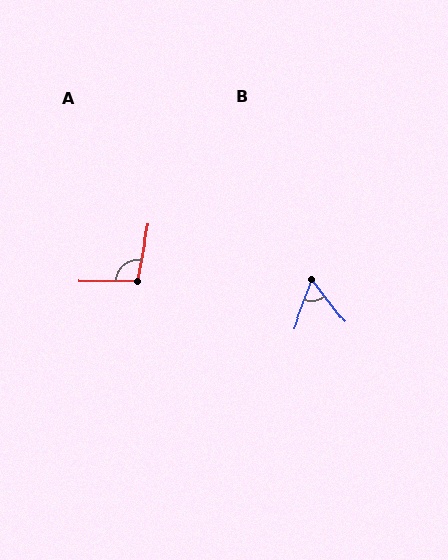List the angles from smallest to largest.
B (58°), A (101°).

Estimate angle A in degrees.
Approximately 101 degrees.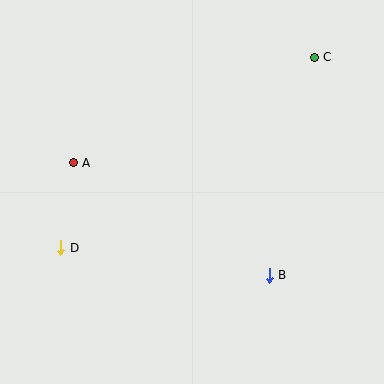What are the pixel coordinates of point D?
Point D is at (61, 248).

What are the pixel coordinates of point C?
Point C is at (314, 57).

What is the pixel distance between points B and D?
The distance between B and D is 210 pixels.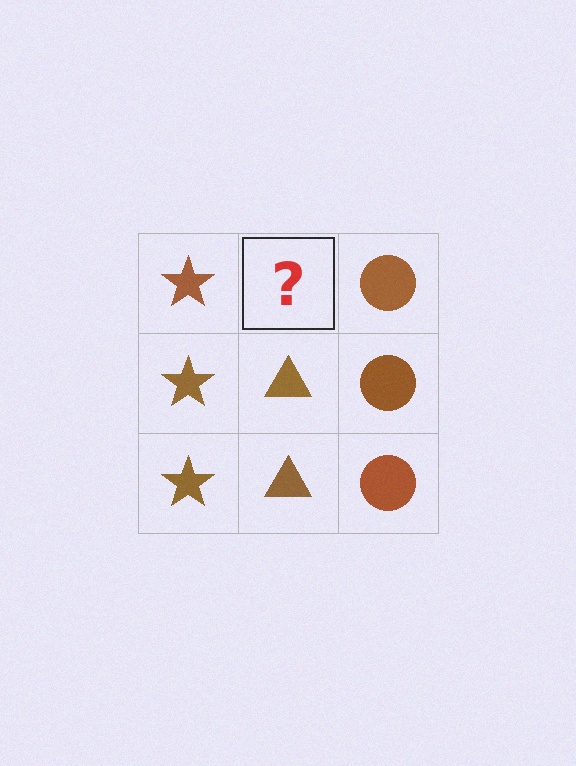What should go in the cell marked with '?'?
The missing cell should contain a brown triangle.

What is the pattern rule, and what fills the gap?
The rule is that each column has a consistent shape. The gap should be filled with a brown triangle.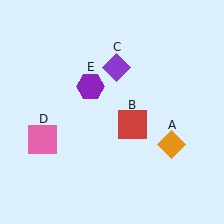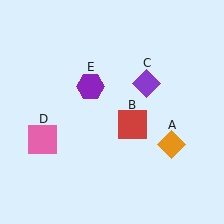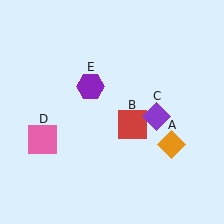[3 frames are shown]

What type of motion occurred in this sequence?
The purple diamond (object C) rotated clockwise around the center of the scene.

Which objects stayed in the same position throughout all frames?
Orange diamond (object A) and red square (object B) and pink square (object D) and purple hexagon (object E) remained stationary.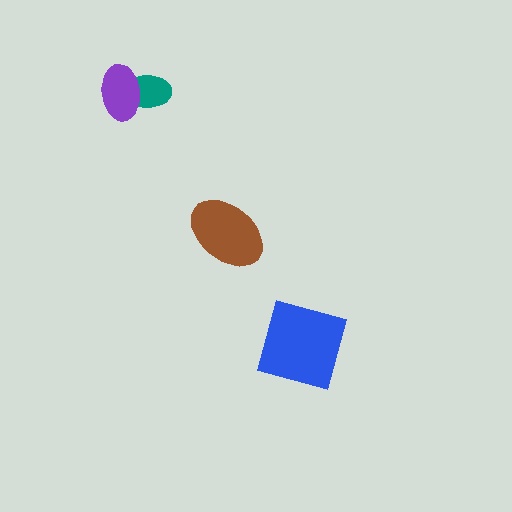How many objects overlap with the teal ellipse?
1 object overlaps with the teal ellipse.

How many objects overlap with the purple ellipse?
1 object overlaps with the purple ellipse.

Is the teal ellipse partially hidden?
Yes, it is partially covered by another shape.